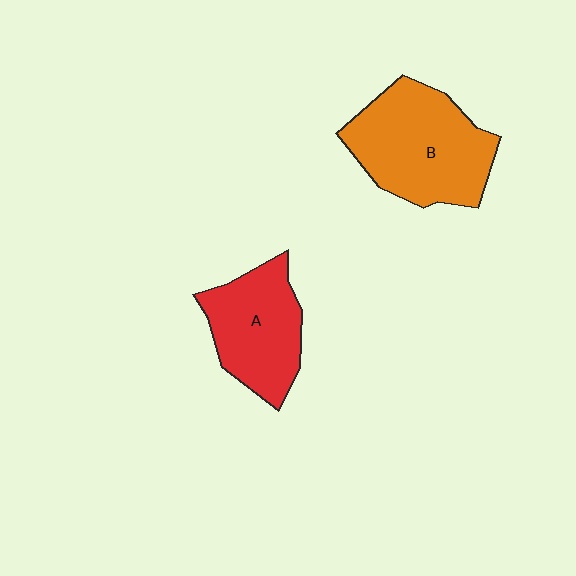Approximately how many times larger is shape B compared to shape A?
Approximately 1.3 times.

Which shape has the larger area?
Shape B (orange).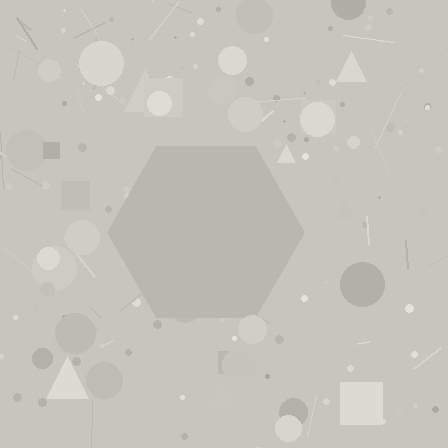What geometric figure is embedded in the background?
A hexagon is embedded in the background.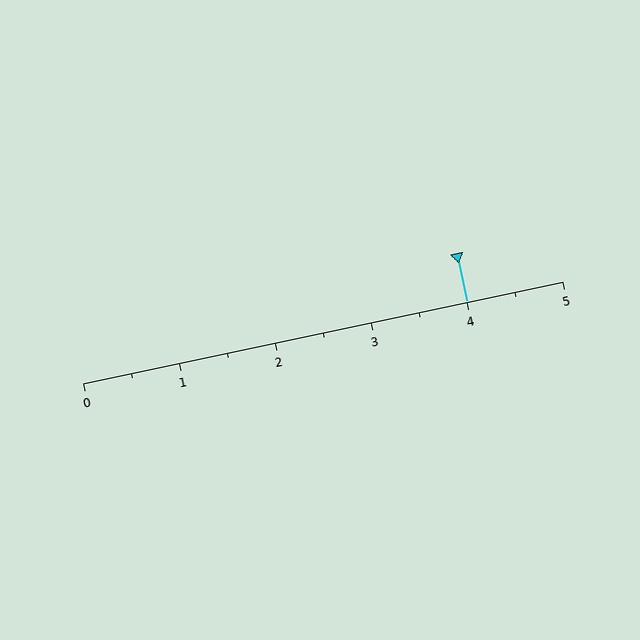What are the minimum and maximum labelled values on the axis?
The axis runs from 0 to 5.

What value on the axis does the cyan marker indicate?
The marker indicates approximately 4.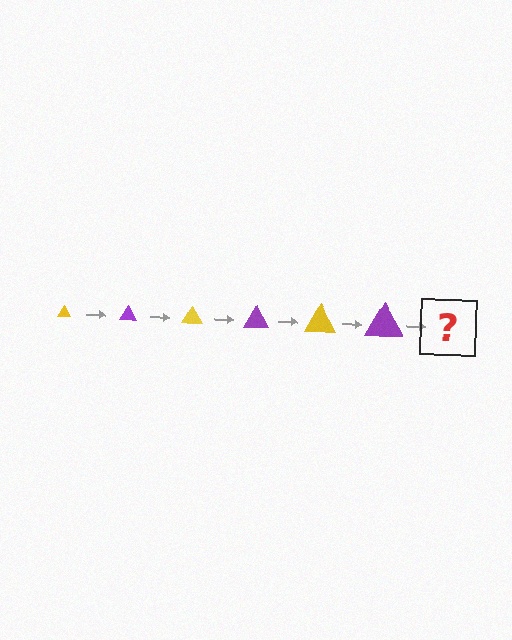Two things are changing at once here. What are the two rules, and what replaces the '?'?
The two rules are that the triangle grows larger each step and the color cycles through yellow and purple. The '?' should be a yellow triangle, larger than the previous one.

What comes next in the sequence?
The next element should be a yellow triangle, larger than the previous one.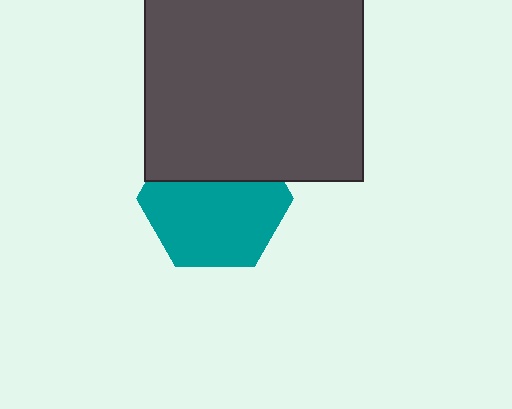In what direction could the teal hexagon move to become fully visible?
The teal hexagon could move down. That would shift it out from behind the dark gray square entirely.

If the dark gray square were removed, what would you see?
You would see the complete teal hexagon.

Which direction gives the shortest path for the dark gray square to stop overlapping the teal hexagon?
Moving up gives the shortest separation.